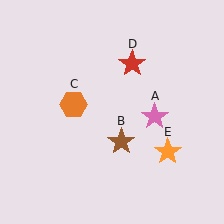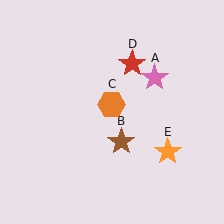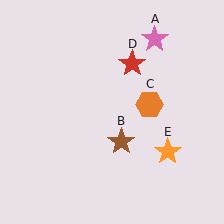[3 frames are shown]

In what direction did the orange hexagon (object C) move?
The orange hexagon (object C) moved right.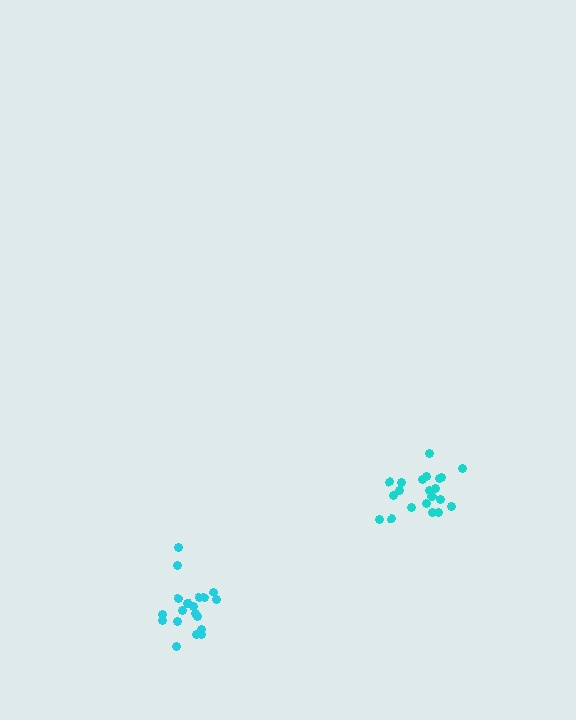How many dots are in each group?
Group 1: 19 dots, Group 2: 21 dots (40 total).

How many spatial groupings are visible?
There are 2 spatial groupings.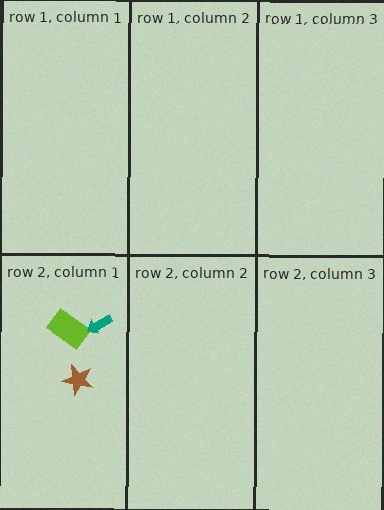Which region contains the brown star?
The row 2, column 1 region.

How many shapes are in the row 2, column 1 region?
3.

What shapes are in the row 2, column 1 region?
The brown star, the lime rectangle, the teal arrow.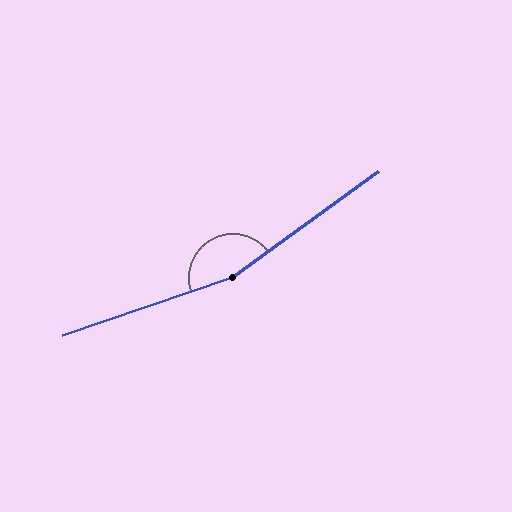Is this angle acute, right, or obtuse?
It is obtuse.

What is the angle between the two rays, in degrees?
Approximately 162 degrees.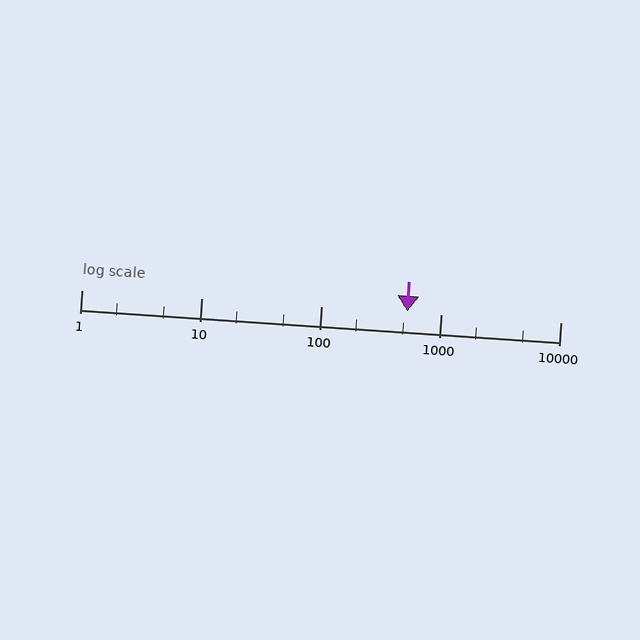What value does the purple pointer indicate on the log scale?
The pointer indicates approximately 530.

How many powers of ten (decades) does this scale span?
The scale spans 4 decades, from 1 to 10000.